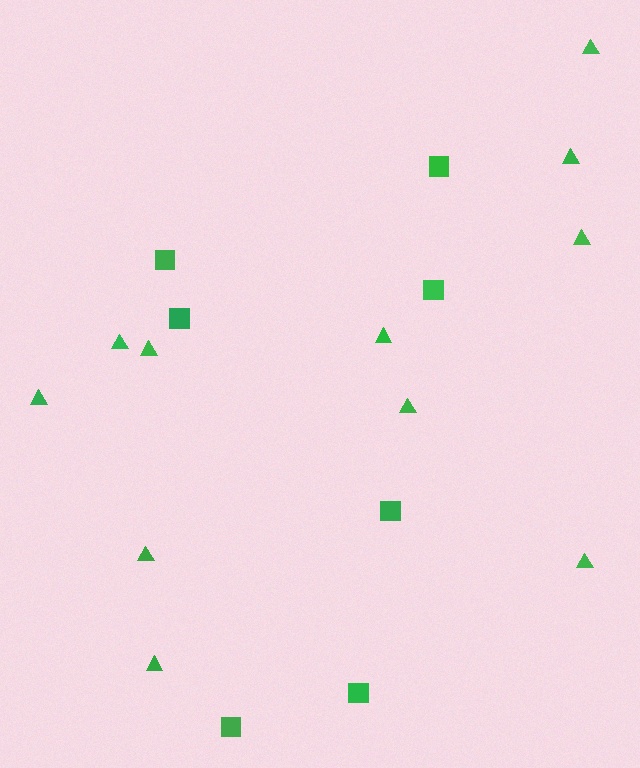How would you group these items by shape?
There are 2 groups: one group of triangles (11) and one group of squares (7).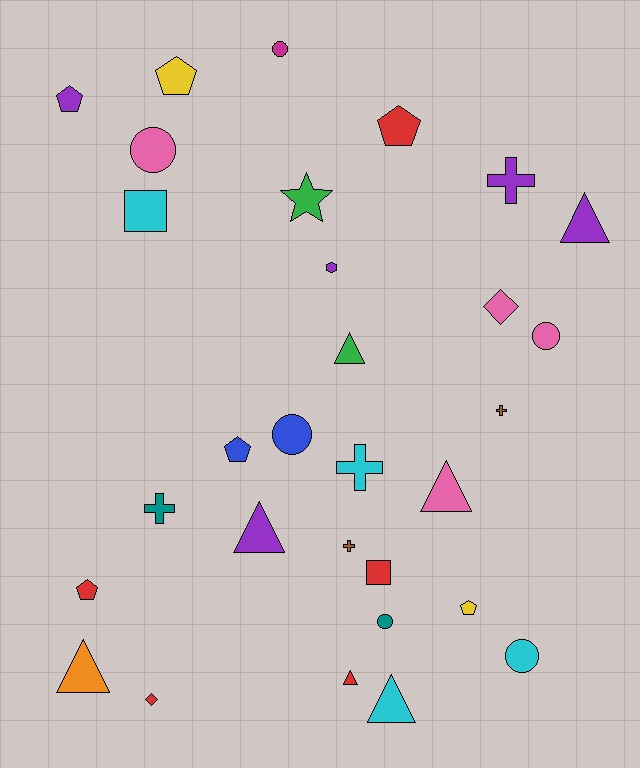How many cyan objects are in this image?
There are 4 cyan objects.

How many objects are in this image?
There are 30 objects.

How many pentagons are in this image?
There are 6 pentagons.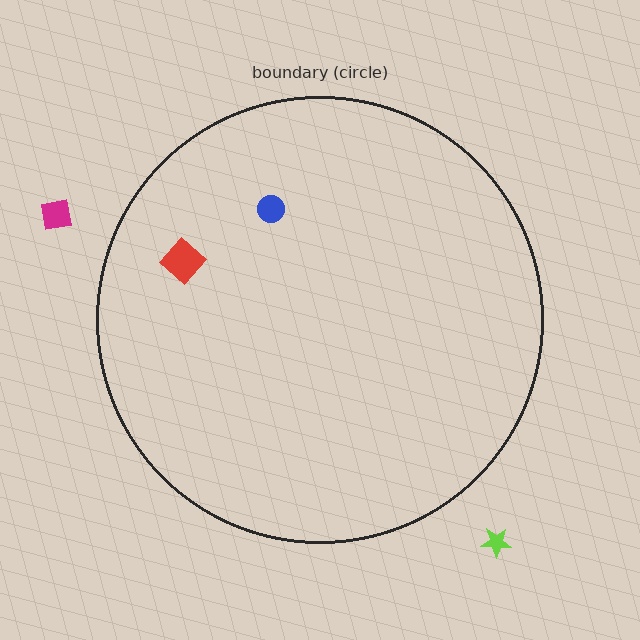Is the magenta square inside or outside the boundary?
Outside.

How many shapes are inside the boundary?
2 inside, 2 outside.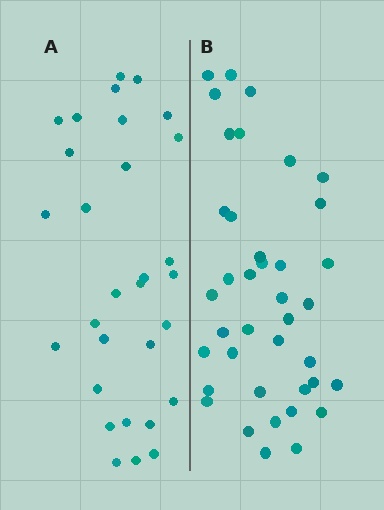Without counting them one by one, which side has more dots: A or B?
Region B (the right region) has more dots.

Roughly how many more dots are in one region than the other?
Region B has roughly 8 or so more dots than region A.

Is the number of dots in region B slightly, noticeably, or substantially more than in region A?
Region B has noticeably more, but not dramatically so. The ratio is roughly 1.3 to 1.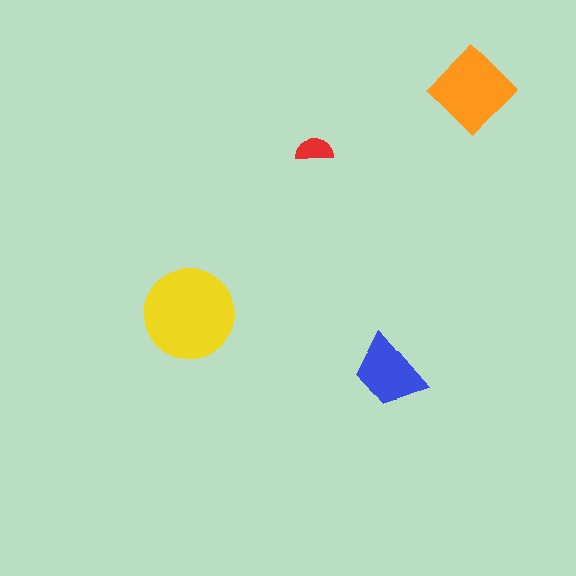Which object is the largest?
The yellow circle.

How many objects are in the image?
There are 4 objects in the image.